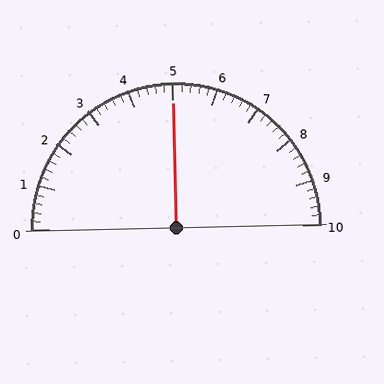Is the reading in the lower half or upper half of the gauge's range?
The reading is in the upper half of the range (0 to 10).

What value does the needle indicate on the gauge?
The needle indicates approximately 5.0.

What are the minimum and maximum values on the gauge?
The gauge ranges from 0 to 10.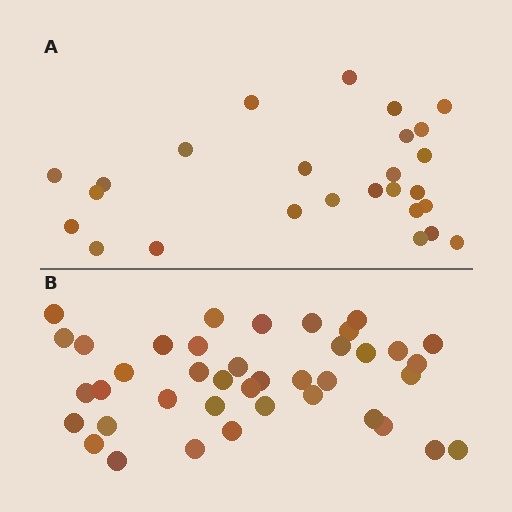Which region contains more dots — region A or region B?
Region B (the bottom region) has more dots.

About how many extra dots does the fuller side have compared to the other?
Region B has approximately 15 more dots than region A.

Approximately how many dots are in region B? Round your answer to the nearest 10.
About 40 dots.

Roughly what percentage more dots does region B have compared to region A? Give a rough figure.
About 55% more.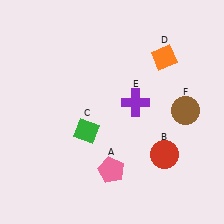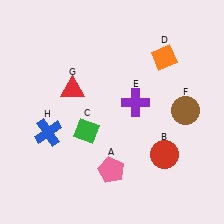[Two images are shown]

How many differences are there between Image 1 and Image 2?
There are 2 differences between the two images.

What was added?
A red triangle (G), a blue cross (H) were added in Image 2.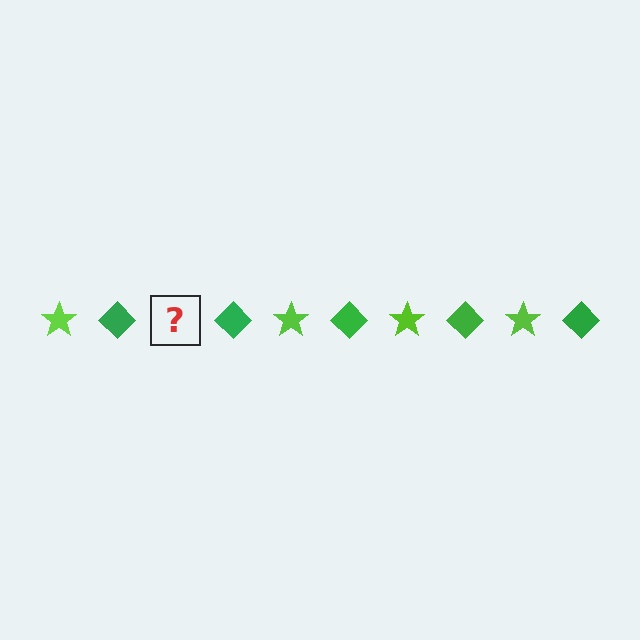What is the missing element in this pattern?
The missing element is a lime star.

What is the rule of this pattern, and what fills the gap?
The rule is that the pattern alternates between lime star and green diamond. The gap should be filled with a lime star.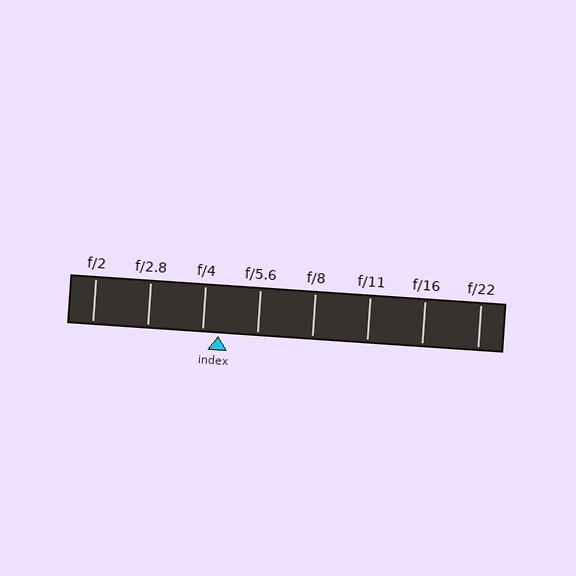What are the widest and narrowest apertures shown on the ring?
The widest aperture shown is f/2 and the narrowest is f/22.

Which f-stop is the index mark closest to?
The index mark is closest to f/4.